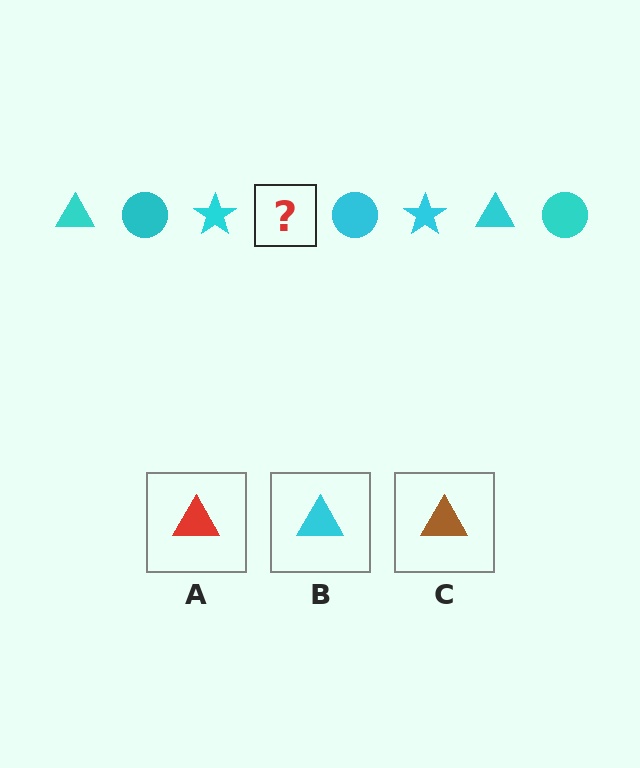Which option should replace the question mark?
Option B.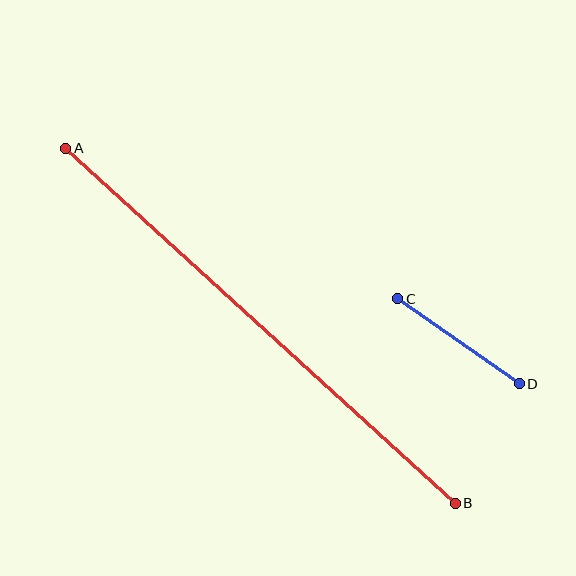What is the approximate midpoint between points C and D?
The midpoint is at approximately (458, 341) pixels.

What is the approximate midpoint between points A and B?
The midpoint is at approximately (260, 326) pixels.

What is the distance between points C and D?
The distance is approximately 148 pixels.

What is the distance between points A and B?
The distance is approximately 527 pixels.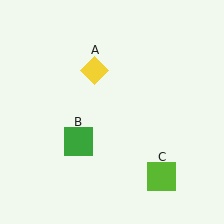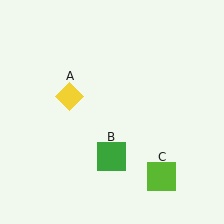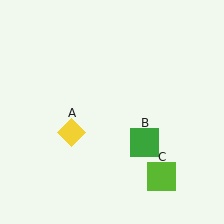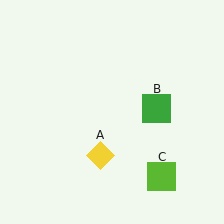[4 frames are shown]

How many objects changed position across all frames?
2 objects changed position: yellow diamond (object A), green square (object B).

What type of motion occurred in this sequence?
The yellow diamond (object A), green square (object B) rotated counterclockwise around the center of the scene.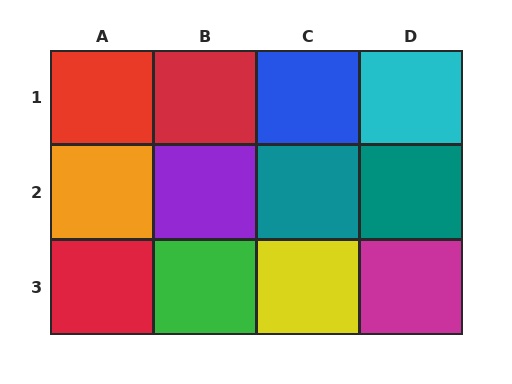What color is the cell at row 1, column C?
Blue.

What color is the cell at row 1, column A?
Red.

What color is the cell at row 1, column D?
Cyan.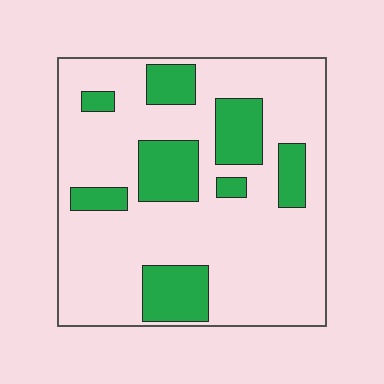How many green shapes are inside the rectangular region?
8.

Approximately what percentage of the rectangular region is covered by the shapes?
Approximately 25%.